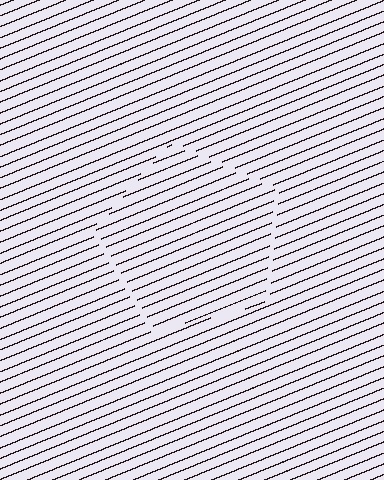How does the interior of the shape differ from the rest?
The interior of the shape contains the same grating, shifted by half a period — the contour is defined by the phase discontinuity where line-ends from the inner and outer gratings abut.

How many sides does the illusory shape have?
5 sides — the line-ends trace a pentagon.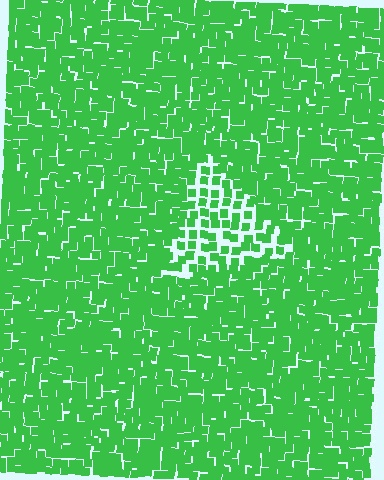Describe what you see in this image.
The image contains small green elements arranged at two different densities. A triangle-shaped region is visible where the elements are less densely packed than the surrounding area.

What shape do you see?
I see a triangle.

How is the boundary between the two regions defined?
The boundary is defined by a change in element density (approximately 2.0x ratio). All elements are the same color, size, and shape.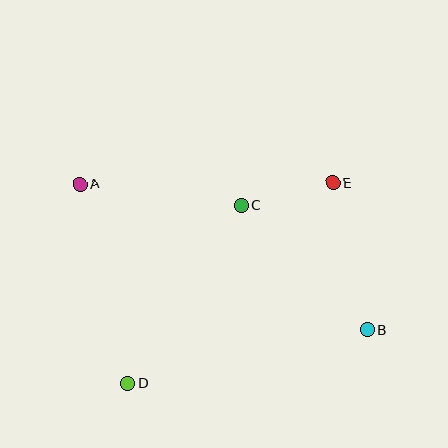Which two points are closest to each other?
Points C and E are closest to each other.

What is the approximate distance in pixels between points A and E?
The distance between A and E is approximately 253 pixels.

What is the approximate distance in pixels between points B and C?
The distance between B and C is approximately 178 pixels.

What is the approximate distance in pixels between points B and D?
The distance between B and D is approximately 246 pixels.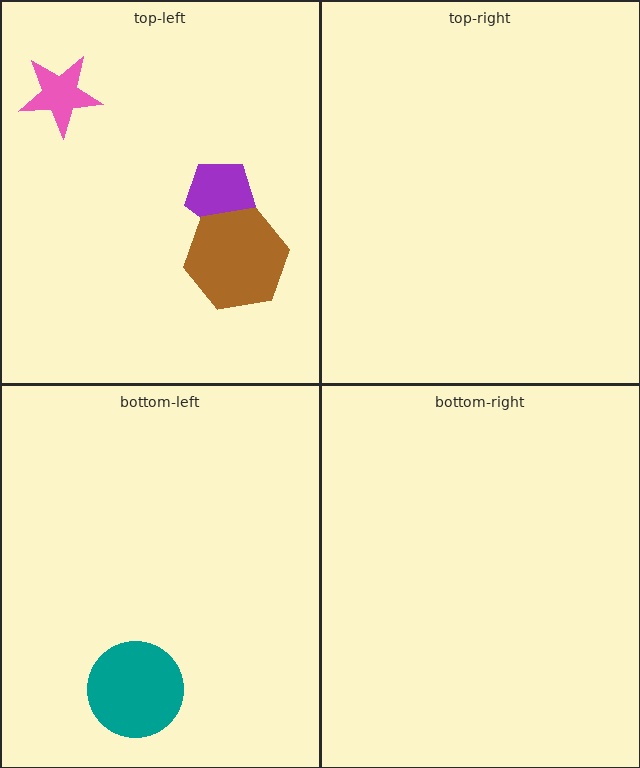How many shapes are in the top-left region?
3.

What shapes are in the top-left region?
The purple pentagon, the pink star, the brown hexagon.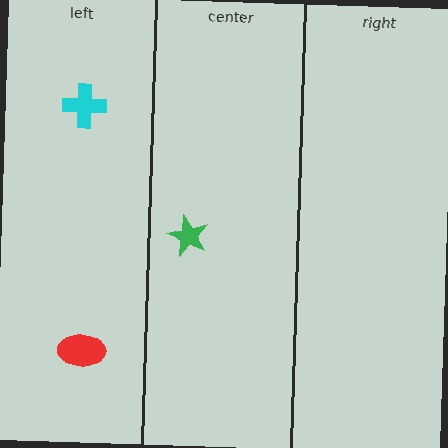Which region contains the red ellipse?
The left region.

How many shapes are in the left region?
2.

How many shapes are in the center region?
1.